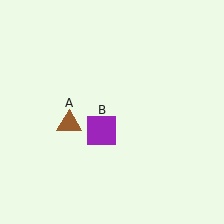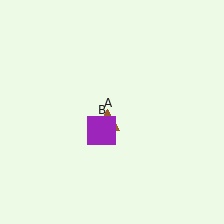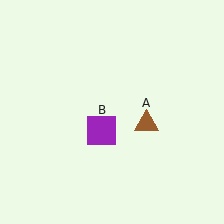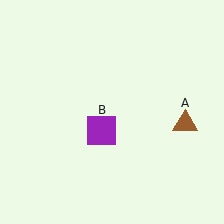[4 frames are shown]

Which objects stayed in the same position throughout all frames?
Purple square (object B) remained stationary.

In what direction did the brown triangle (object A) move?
The brown triangle (object A) moved right.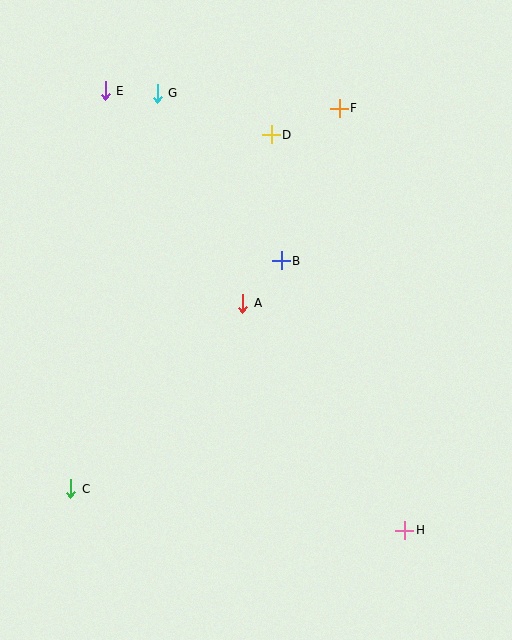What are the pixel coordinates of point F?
Point F is at (339, 108).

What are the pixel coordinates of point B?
Point B is at (281, 261).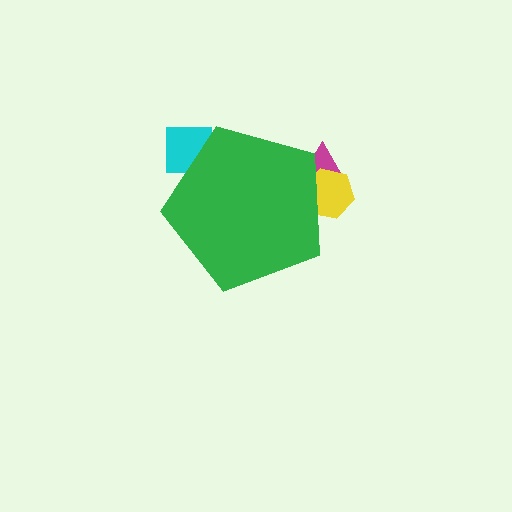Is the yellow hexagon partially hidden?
Yes, the yellow hexagon is partially hidden behind the green pentagon.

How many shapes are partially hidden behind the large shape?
3 shapes are partially hidden.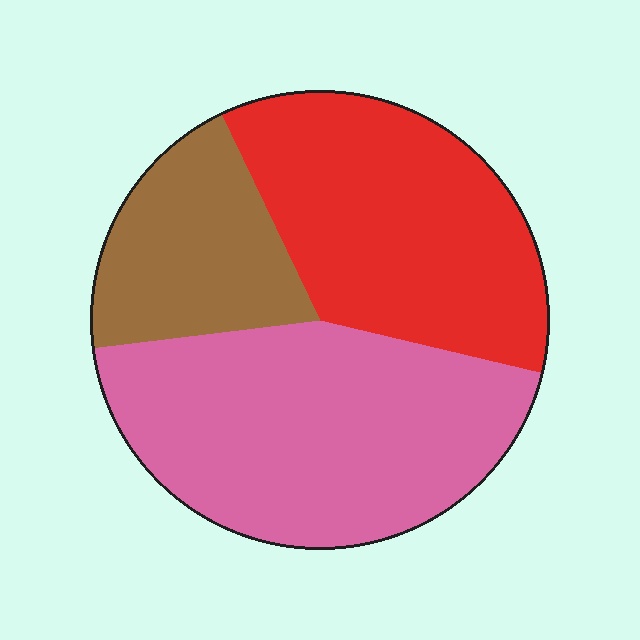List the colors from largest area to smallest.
From largest to smallest: pink, red, brown.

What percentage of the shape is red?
Red covers roughly 35% of the shape.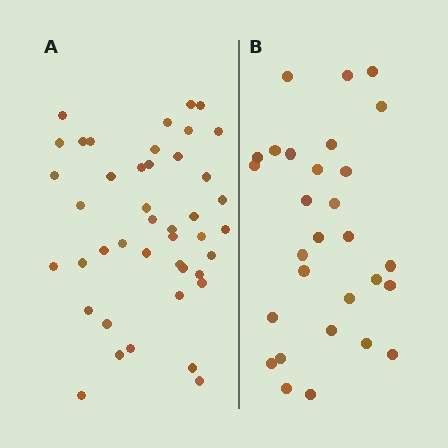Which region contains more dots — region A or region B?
Region A (the left region) has more dots.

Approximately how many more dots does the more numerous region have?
Region A has approximately 15 more dots than region B.